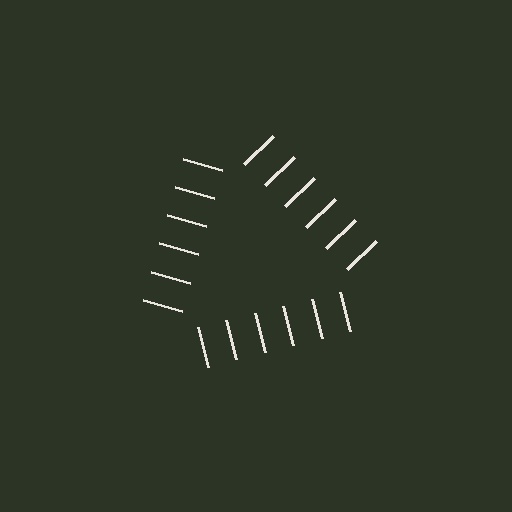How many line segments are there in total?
18 — 6 along each of the 3 edges.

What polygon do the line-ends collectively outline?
An illusory triangle — the line segments terminate on its edges but no continuous stroke is drawn.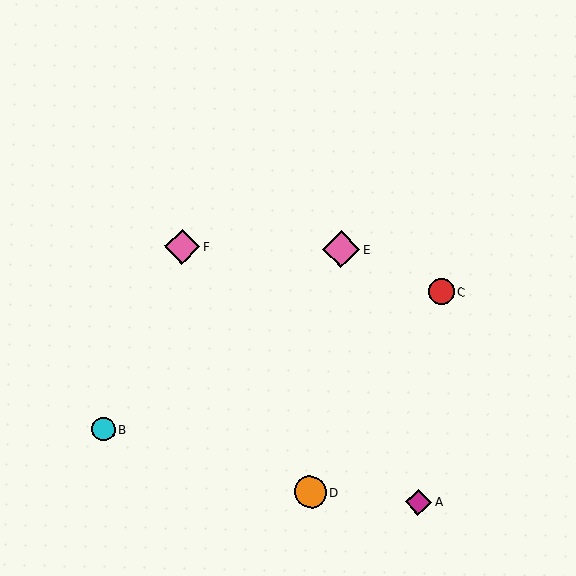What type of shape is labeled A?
Shape A is a magenta diamond.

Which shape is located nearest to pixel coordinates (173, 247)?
The pink diamond (labeled F) at (182, 247) is nearest to that location.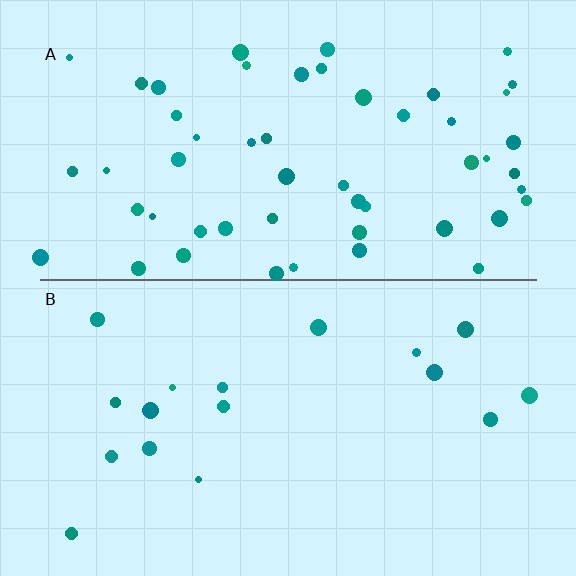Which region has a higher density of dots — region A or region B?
A (the top).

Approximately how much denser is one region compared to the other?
Approximately 3.1× — region A over region B.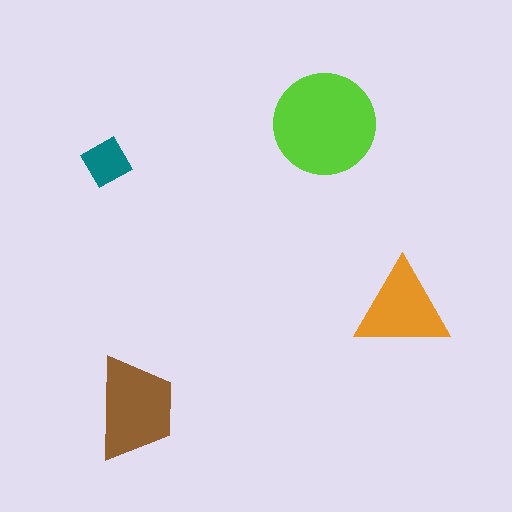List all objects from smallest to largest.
The teal diamond, the orange triangle, the brown trapezoid, the lime circle.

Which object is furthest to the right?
The orange triangle is rightmost.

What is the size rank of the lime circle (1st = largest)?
1st.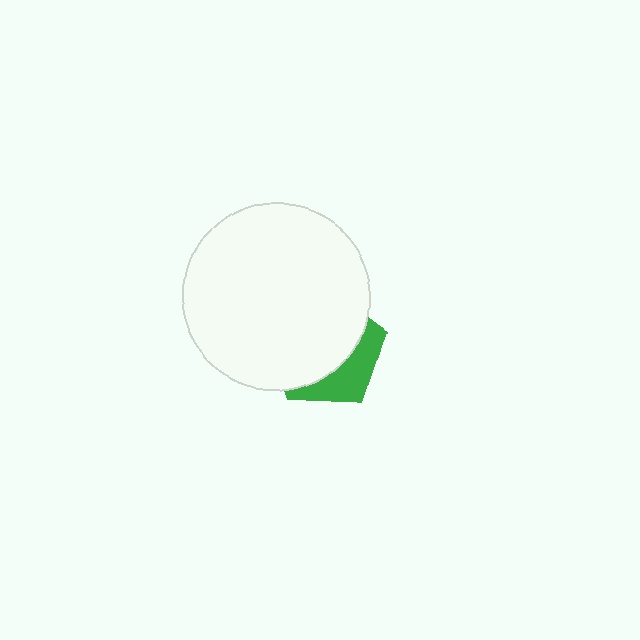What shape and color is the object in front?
The object in front is a white circle.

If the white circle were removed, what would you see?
You would see the complete green pentagon.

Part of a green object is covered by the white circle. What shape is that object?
It is a pentagon.